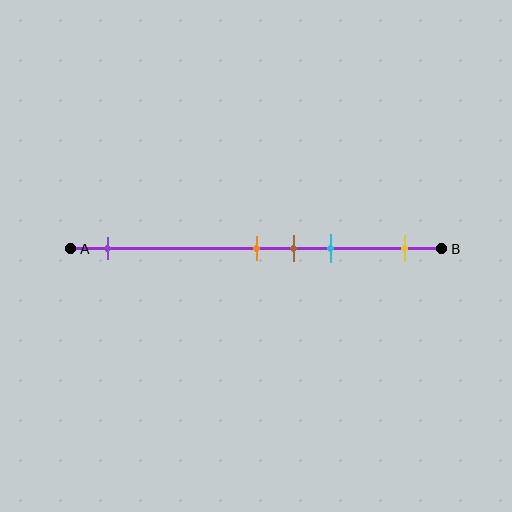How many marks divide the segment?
There are 5 marks dividing the segment.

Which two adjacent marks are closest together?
The orange and brown marks are the closest adjacent pair.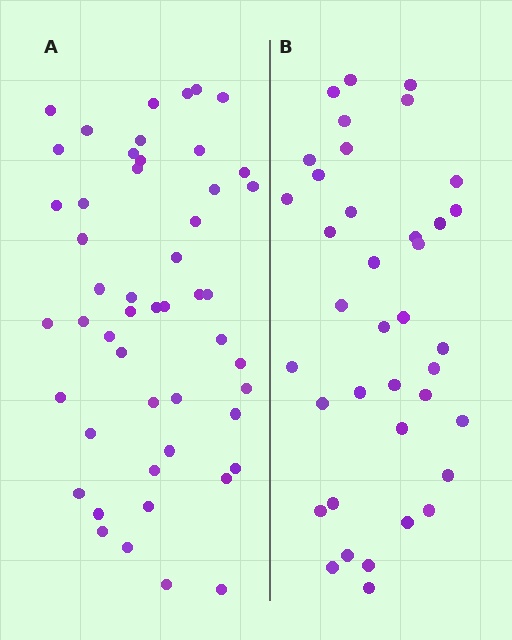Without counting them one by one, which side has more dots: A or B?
Region A (the left region) has more dots.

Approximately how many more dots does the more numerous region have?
Region A has roughly 12 or so more dots than region B.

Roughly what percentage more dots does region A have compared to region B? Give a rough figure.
About 30% more.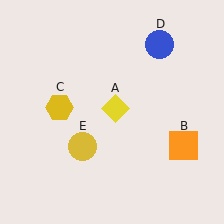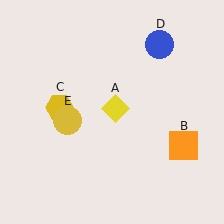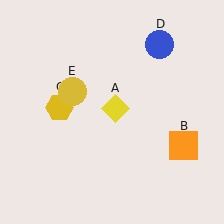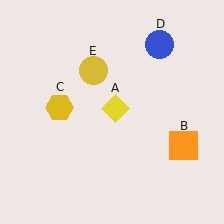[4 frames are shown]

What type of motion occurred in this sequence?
The yellow circle (object E) rotated clockwise around the center of the scene.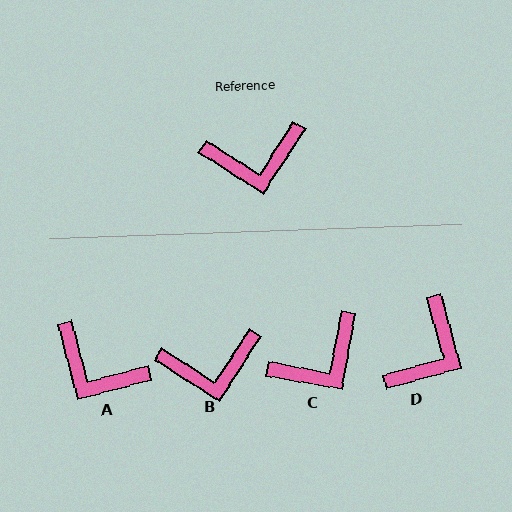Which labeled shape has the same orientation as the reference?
B.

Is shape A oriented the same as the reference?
No, it is off by about 43 degrees.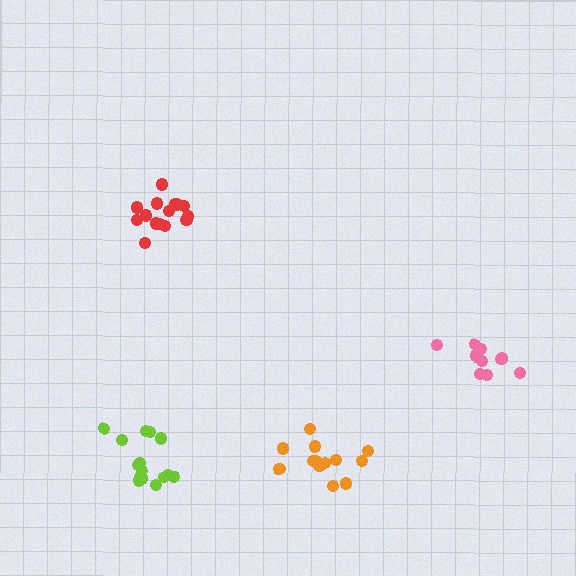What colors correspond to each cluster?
The clusters are colored: orange, lime, pink, red.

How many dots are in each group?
Group 1: 13 dots, Group 2: 15 dots, Group 3: 10 dots, Group 4: 15 dots (53 total).